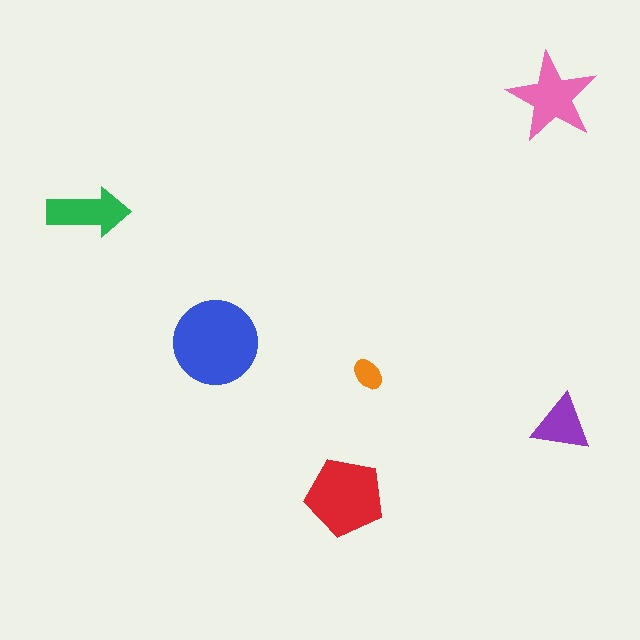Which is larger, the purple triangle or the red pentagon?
The red pentagon.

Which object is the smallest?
The orange ellipse.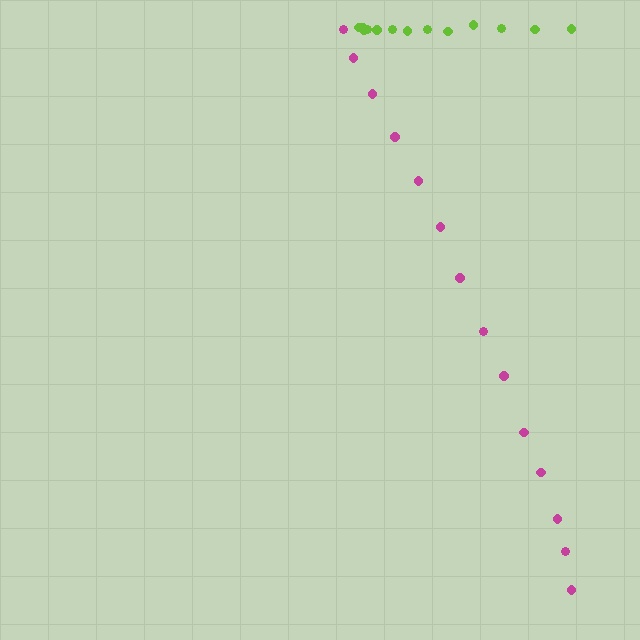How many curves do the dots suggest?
There are 2 distinct paths.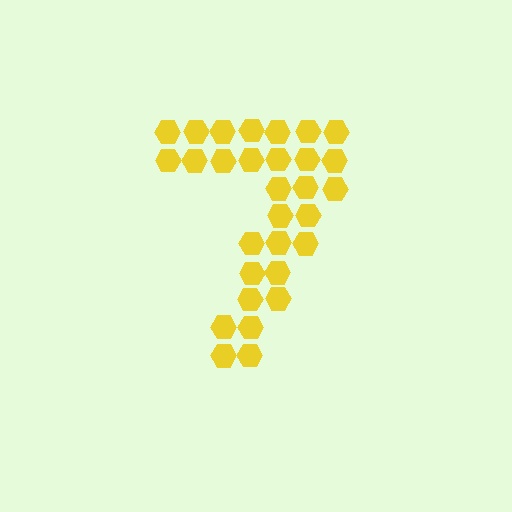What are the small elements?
The small elements are hexagons.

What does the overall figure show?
The overall figure shows the digit 7.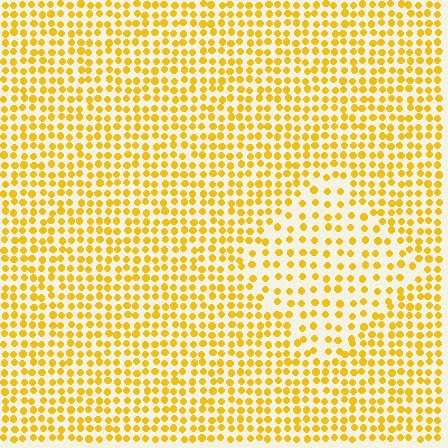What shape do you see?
I see a diamond.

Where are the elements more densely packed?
The elements are more densely packed outside the diamond boundary.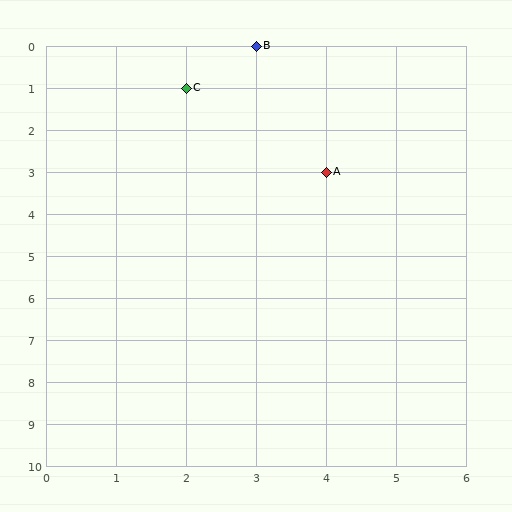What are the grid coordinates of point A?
Point A is at grid coordinates (4, 3).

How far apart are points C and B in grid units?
Points C and B are 1 column and 1 row apart (about 1.4 grid units diagonally).